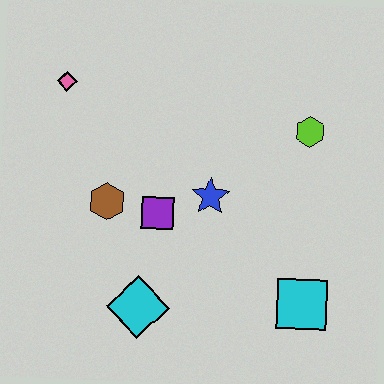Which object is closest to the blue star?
The purple square is closest to the blue star.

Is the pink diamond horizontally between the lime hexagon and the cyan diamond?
No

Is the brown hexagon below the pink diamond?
Yes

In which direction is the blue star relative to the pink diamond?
The blue star is to the right of the pink diamond.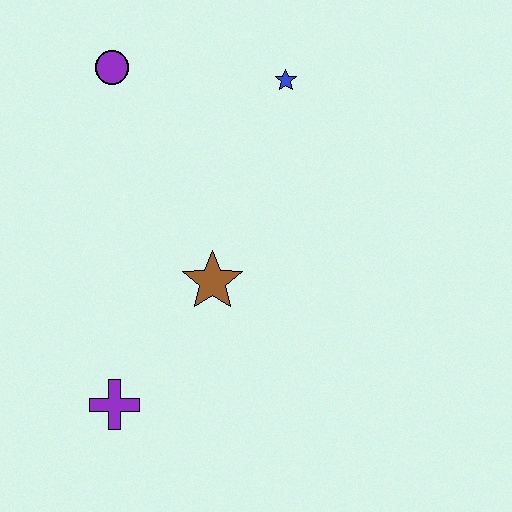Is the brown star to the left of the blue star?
Yes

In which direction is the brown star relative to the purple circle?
The brown star is below the purple circle.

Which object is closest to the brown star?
The purple cross is closest to the brown star.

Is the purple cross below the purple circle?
Yes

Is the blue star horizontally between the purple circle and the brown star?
No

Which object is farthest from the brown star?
The purple circle is farthest from the brown star.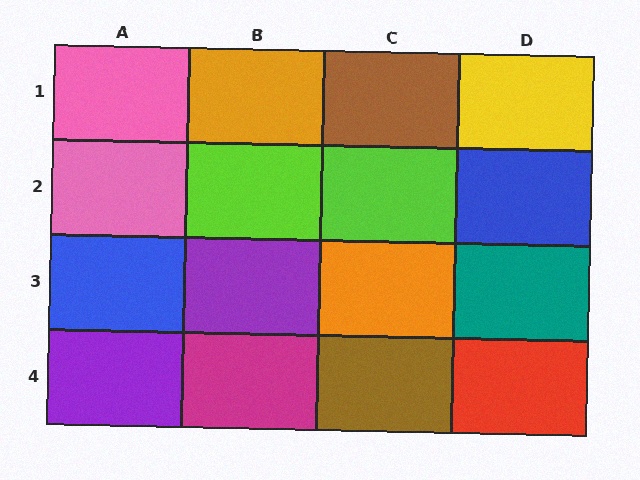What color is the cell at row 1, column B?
Orange.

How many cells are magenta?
1 cell is magenta.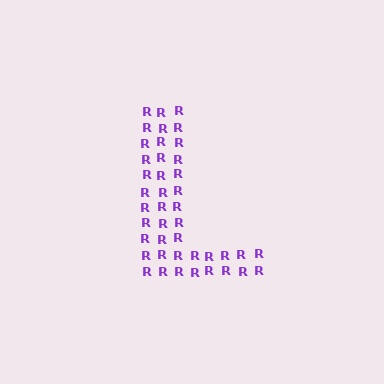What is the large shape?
The large shape is the letter L.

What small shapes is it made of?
It is made of small letter R's.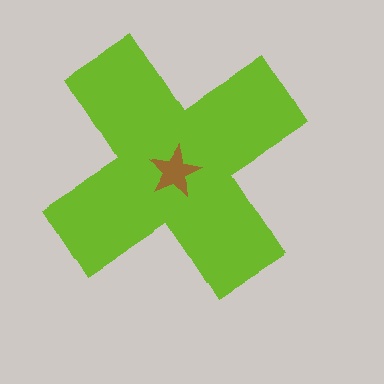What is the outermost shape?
The lime cross.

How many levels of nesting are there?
2.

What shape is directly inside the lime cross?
The brown star.